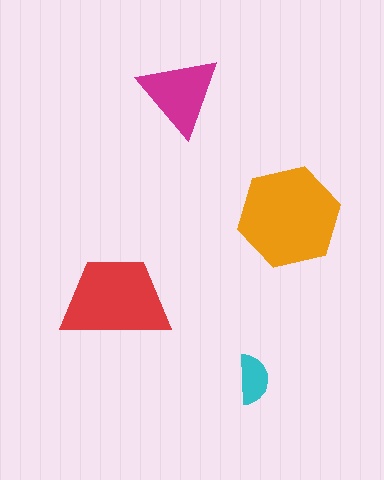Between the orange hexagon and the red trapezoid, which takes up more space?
The orange hexagon.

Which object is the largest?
The orange hexagon.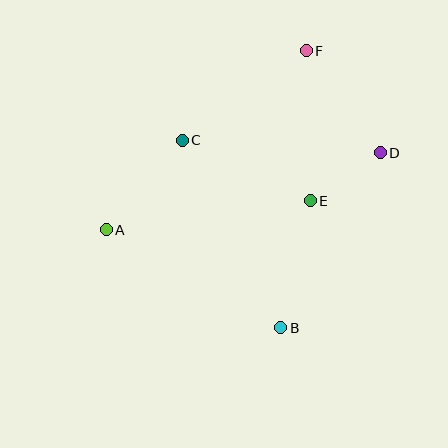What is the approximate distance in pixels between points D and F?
The distance between D and F is approximately 126 pixels.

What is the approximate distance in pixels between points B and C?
The distance between B and C is approximately 212 pixels.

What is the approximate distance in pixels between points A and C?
The distance between A and C is approximately 117 pixels.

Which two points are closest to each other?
Points D and E are closest to each other.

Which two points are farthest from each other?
Points A and D are farthest from each other.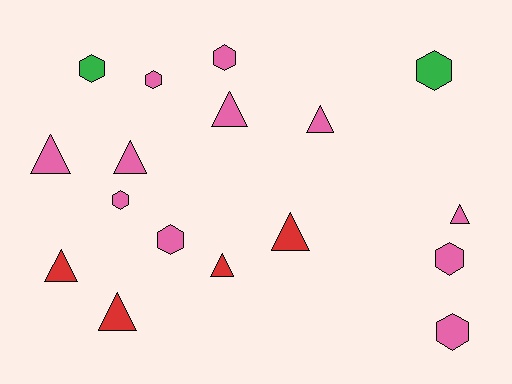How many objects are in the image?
There are 17 objects.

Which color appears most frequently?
Pink, with 11 objects.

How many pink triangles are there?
There are 5 pink triangles.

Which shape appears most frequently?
Triangle, with 9 objects.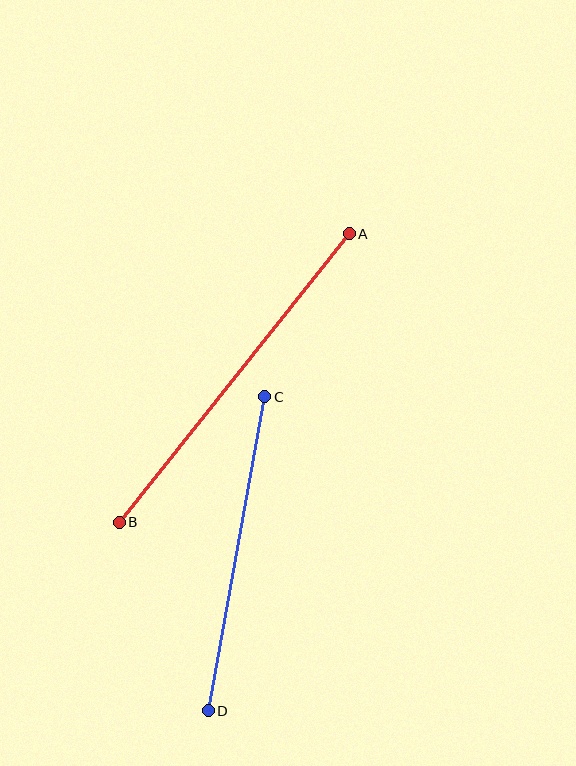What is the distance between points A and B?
The distance is approximately 369 pixels.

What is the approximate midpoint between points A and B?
The midpoint is at approximately (234, 378) pixels.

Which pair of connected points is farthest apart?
Points A and B are farthest apart.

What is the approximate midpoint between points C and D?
The midpoint is at approximately (237, 554) pixels.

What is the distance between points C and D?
The distance is approximately 319 pixels.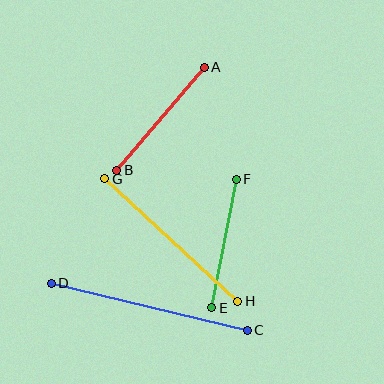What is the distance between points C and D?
The distance is approximately 202 pixels.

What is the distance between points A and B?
The distance is approximately 135 pixels.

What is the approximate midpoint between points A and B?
The midpoint is at approximately (160, 119) pixels.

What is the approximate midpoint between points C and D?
The midpoint is at approximately (149, 307) pixels.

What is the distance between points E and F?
The distance is approximately 130 pixels.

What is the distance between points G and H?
The distance is approximately 181 pixels.